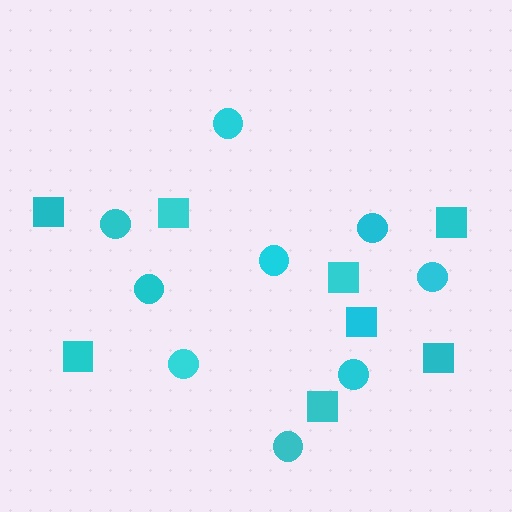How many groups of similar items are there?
There are 2 groups: one group of circles (9) and one group of squares (8).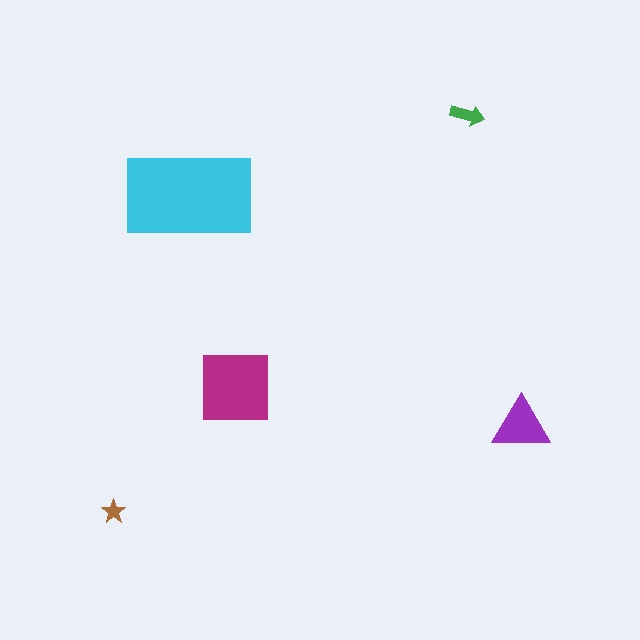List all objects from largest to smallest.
The cyan rectangle, the magenta square, the purple triangle, the green arrow, the brown star.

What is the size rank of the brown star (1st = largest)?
5th.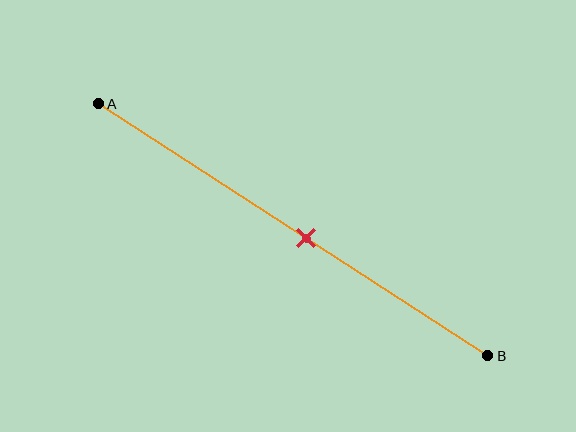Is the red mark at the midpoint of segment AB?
No, the mark is at about 55% from A, not at the 50% midpoint.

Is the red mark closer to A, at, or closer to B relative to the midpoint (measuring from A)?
The red mark is closer to point B than the midpoint of segment AB.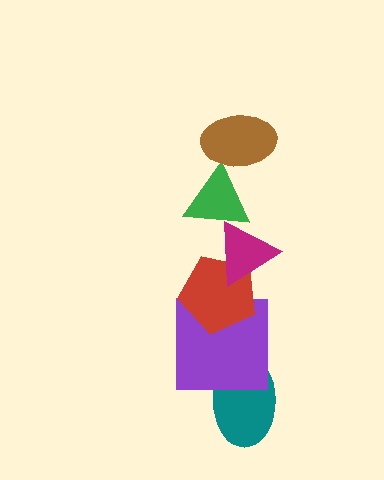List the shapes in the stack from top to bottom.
From top to bottom: the brown ellipse, the green triangle, the magenta triangle, the red pentagon, the purple square, the teal ellipse.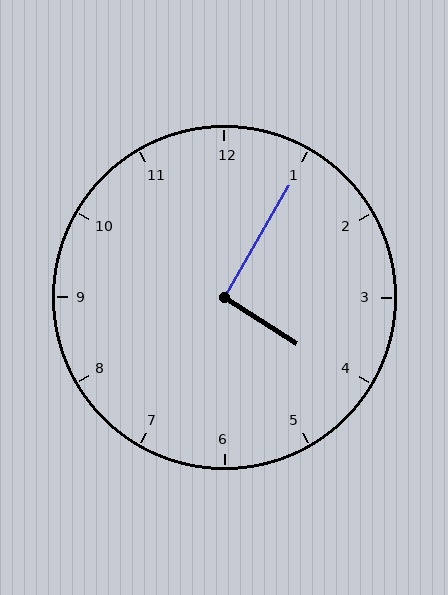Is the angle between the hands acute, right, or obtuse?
It is right.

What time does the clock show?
4:05.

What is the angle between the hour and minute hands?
Approximately 92 degrees.